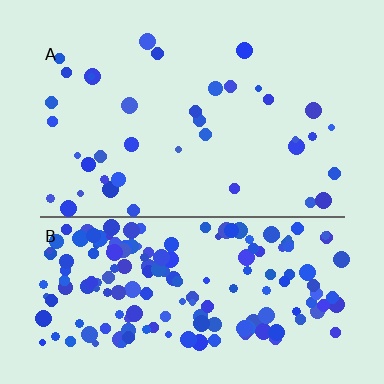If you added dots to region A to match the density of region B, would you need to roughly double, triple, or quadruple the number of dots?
Approximately quadruple.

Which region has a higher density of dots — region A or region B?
B (the bottom).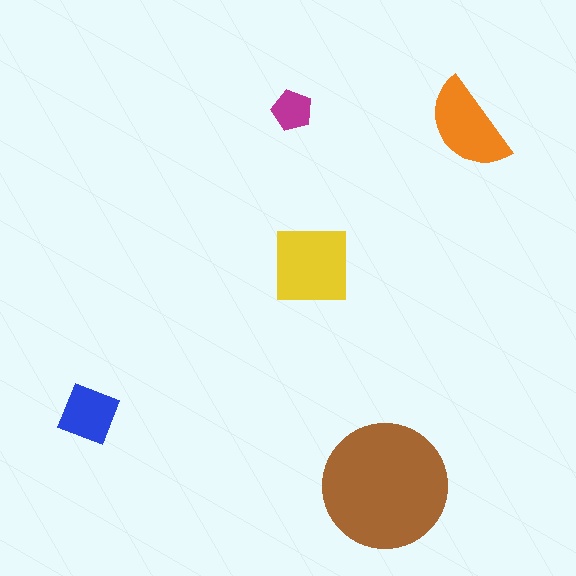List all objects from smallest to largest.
The magenta pentagon, the blue diamond, the orange semicircle, the yellow square, the brown circle.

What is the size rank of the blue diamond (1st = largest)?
4th.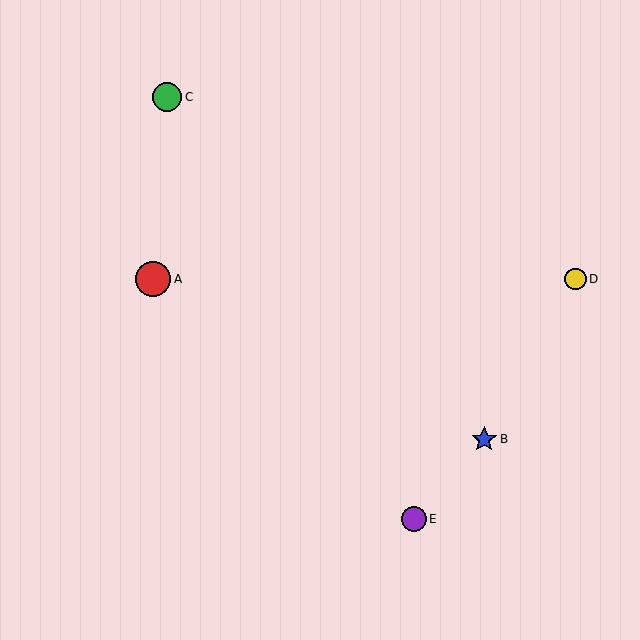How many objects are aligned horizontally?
2 objects (A, D) are aligned horizontally.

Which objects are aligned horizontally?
Objects A, D are aligned horizontally.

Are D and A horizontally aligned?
Yes, both are at y≈279.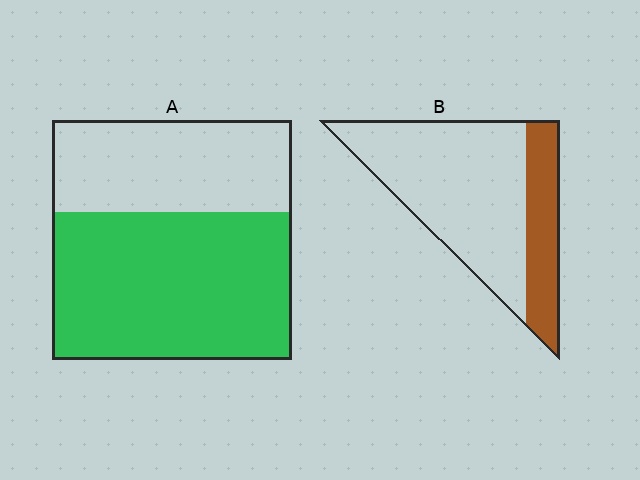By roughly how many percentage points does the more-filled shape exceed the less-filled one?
By roughly 35 percentage points (A over B).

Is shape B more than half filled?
No.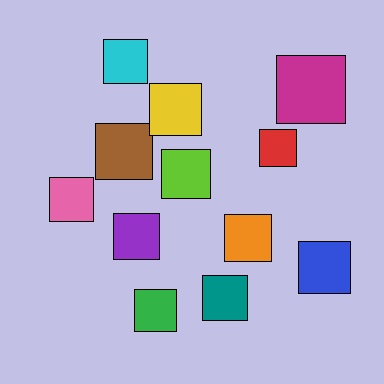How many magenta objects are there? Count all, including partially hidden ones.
There is 1 magenta object.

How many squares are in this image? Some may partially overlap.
There are 12 squares.